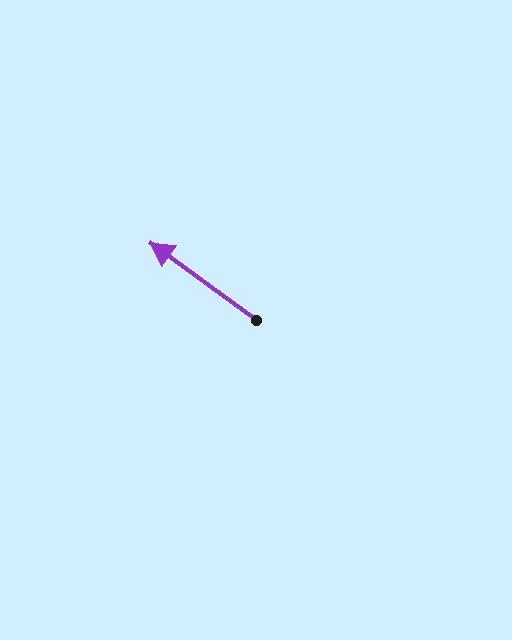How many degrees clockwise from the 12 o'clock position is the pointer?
Approximately 306 degrees.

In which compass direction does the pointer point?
Northwest.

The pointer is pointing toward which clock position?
Roughly 10 o'clock.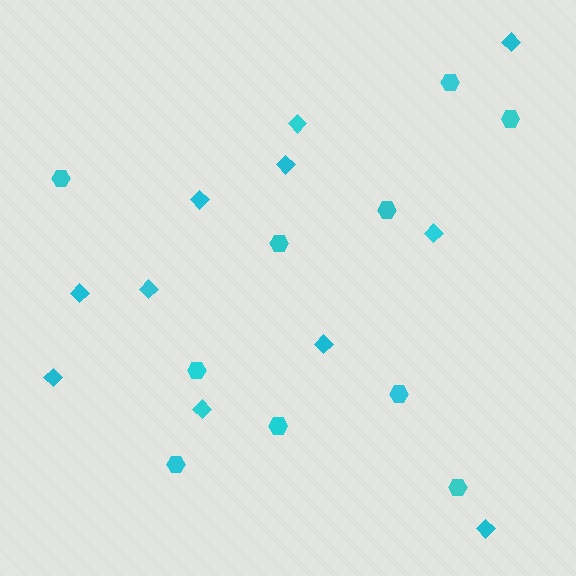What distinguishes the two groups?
There are 2 groups: one group of diamonds (11) and one group of hexagons (10).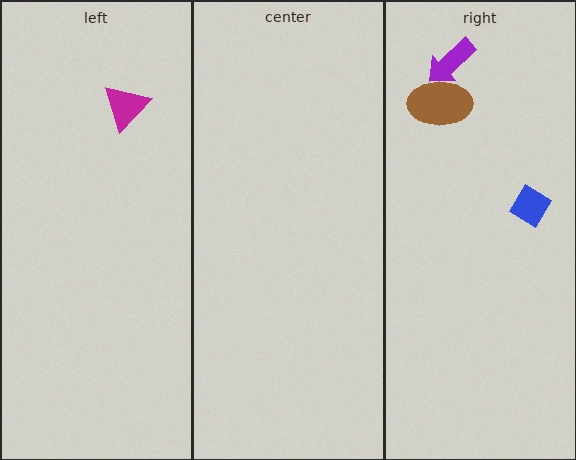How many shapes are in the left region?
1.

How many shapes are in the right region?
3.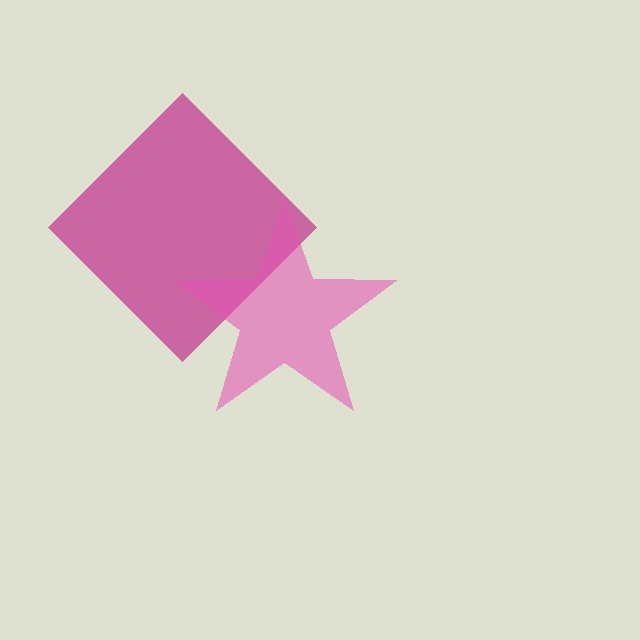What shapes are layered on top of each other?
The layered shapes are: a magenta diamond, a pink star.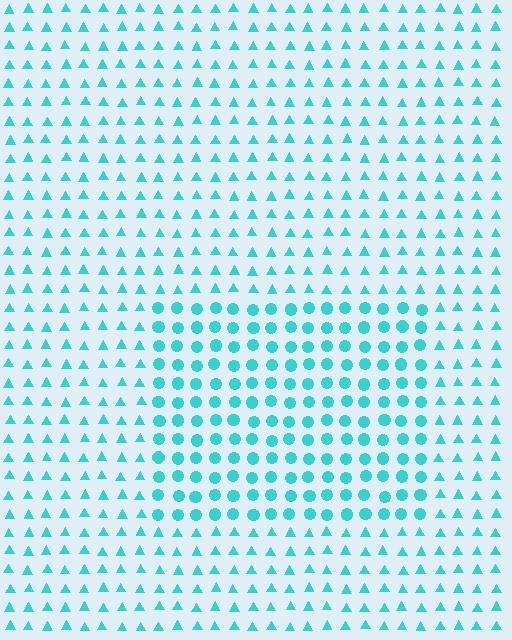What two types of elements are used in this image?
The image uses circles inside the rectangle region and triangles outside it.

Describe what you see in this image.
The image is filled with small cyan elements arranged in a uniform grid. A rectangle-shaped region contains circles, while the surrounding area contains triangles. The boundary is defined purely by the change in element shape.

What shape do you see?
I see a rectangle.